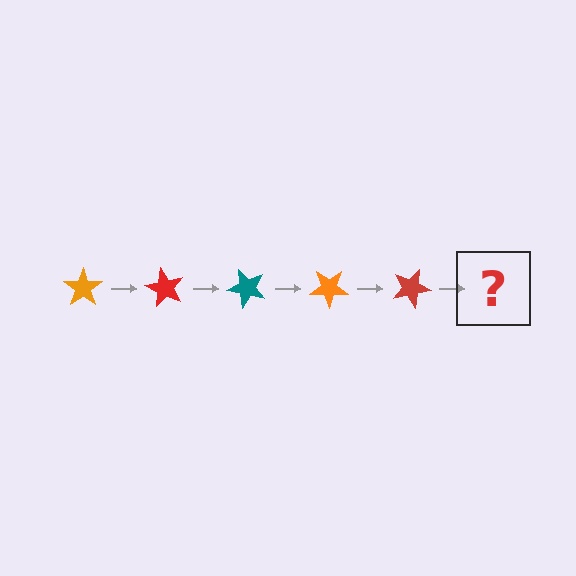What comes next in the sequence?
The next element should be a teal star, rotated 300 degrees from the start.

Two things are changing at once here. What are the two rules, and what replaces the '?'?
The two rules are that it rotates 60 degrees each step and the color cycles through orange, red, and teal. The '?' should be a teal star, rotated 300 degrees from the start.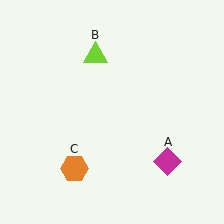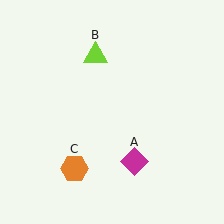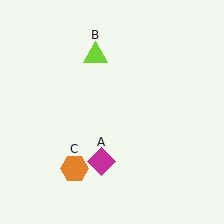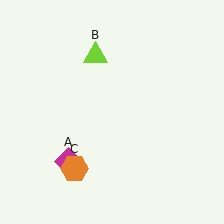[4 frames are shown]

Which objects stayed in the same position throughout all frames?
Lime triangle (object B) and orange hexagon (object C) remained stationary.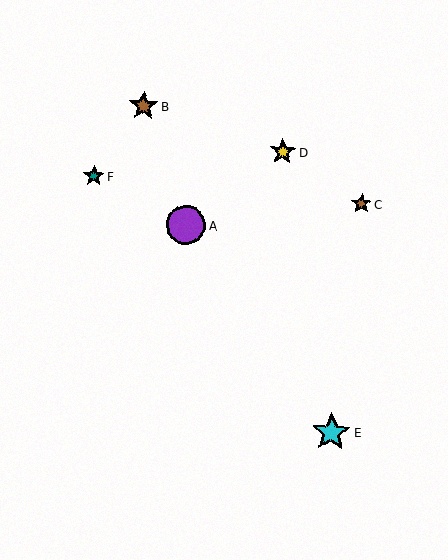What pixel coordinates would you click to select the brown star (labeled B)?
Click at (144, 106) to select the brown star B.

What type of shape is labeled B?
Shape B is a brown star.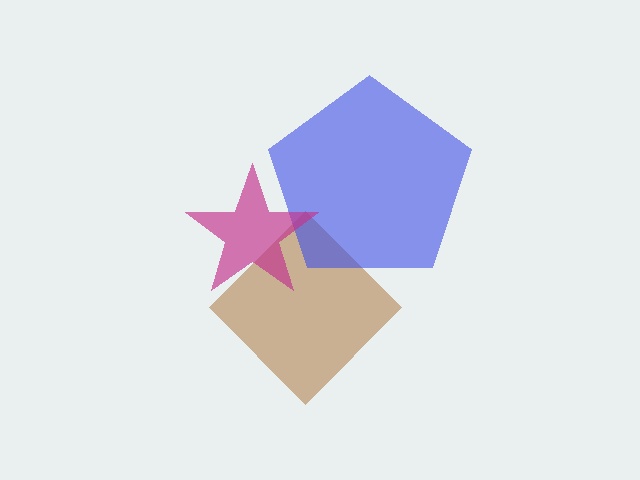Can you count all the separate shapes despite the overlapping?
Yes, there are 3 separate shapes.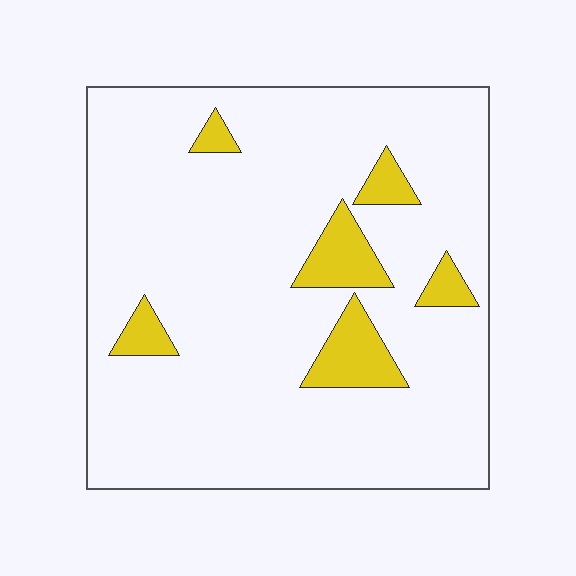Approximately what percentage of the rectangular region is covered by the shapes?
Approximately 10%.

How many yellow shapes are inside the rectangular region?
6.